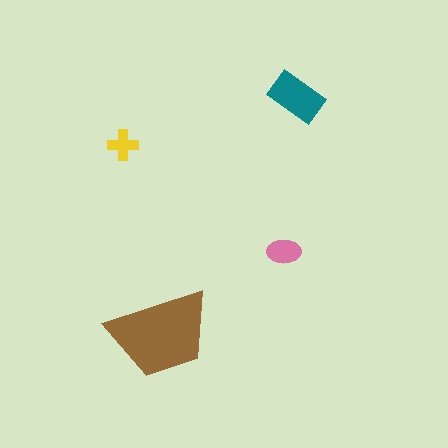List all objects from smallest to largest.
The yellow cross, the pink ellipse, the teal rectangle, the brown trapezoid.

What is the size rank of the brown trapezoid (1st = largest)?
1st.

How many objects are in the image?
There are 4 objects in the image.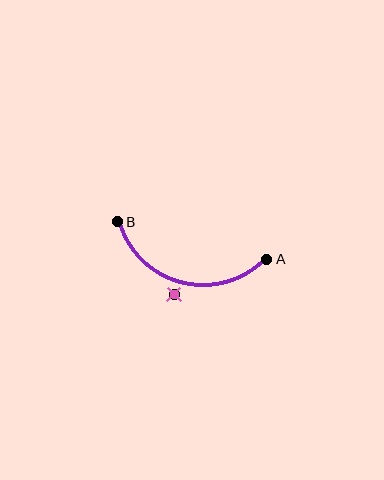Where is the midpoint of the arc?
The arc midpoint is the point on the curve farthest from the straight line joining A and B. It sits below that line.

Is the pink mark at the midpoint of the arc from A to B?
No — the pink mark does not lie on the arc at all. It sits slightly outside the curve.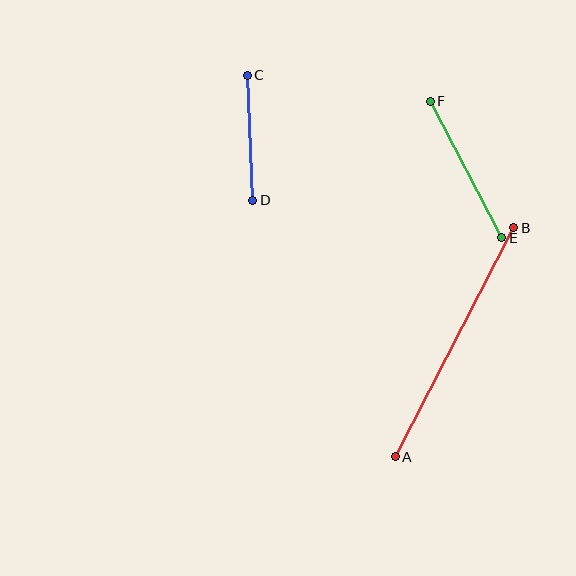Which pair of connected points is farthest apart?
Points A and B are farthest apart.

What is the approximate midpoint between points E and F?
The midpoint is at approximately (466, 169) pixels.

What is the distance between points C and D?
The distance is approximately 125 pixels.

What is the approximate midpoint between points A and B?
The midpoint is at approximately (455, 342) pixels.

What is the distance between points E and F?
The distance is approximately 154 pixels.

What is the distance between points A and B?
The distance is approximately 258 pixels.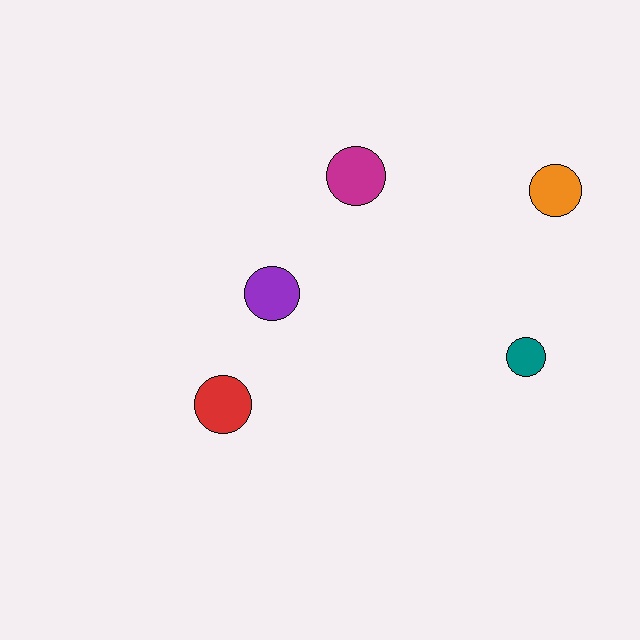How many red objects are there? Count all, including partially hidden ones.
There is 1 red object.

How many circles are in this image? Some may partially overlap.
There are 5 circles.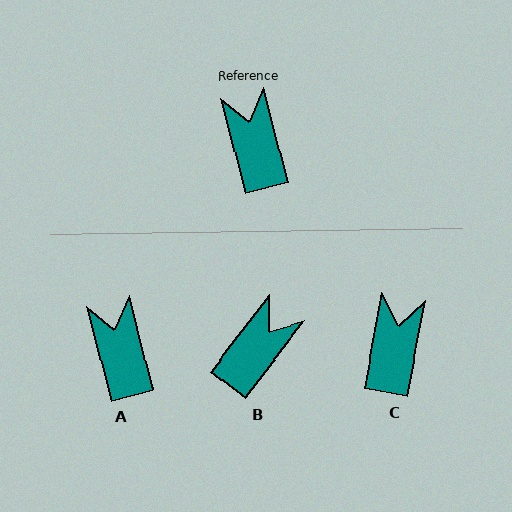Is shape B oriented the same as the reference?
No, it is off by about 52 degrees.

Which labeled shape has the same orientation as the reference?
A.